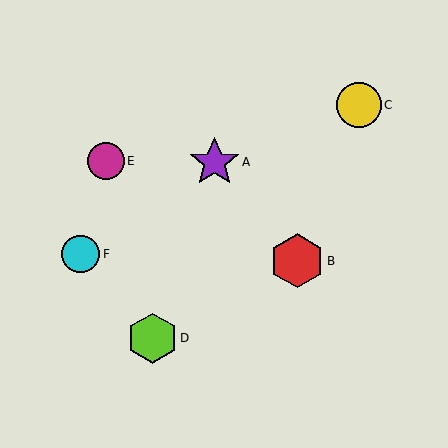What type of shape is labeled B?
Shape B is a red hexagon.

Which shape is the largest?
The red hexagon (labeled B) is the largest.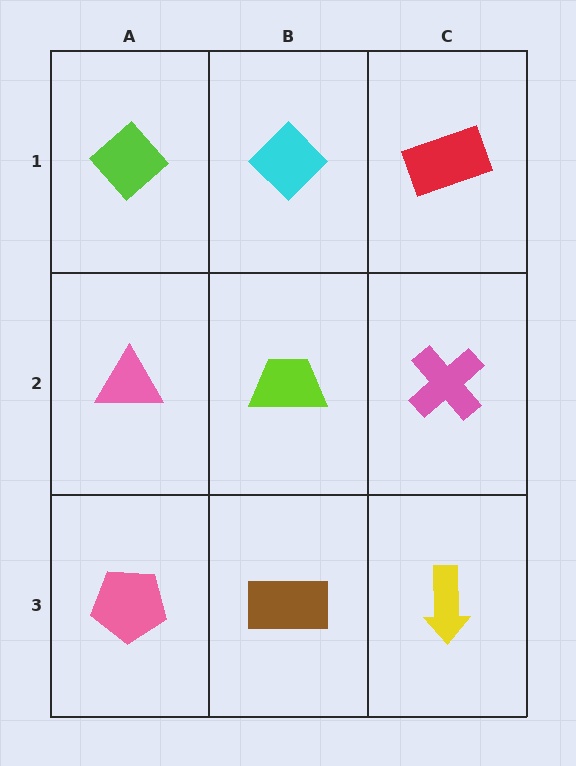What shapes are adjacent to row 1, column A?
A pink triangle (row 2, column A), a cyan diamond (row 1, column B).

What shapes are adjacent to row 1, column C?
A pink cross (row 2, column C), a cyan diamond (row 1, column B).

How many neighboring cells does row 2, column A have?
3.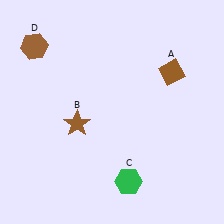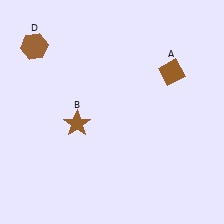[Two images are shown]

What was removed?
The green hexagon (C) was removed in Image 2.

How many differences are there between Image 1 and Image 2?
There is 1 difference between the two images.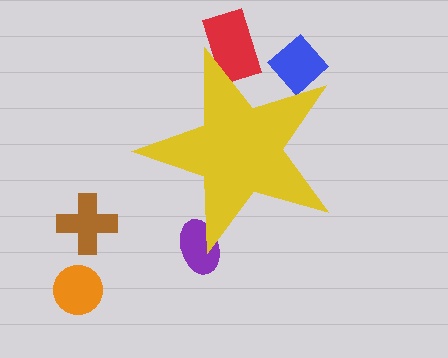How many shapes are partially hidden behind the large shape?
3 shapes are partially hidden.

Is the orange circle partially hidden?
No, the orange circle is fully visible.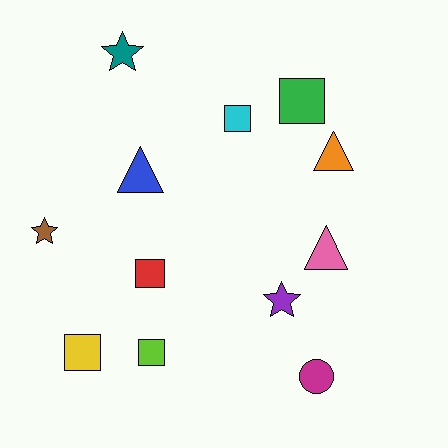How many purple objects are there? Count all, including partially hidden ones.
There is 1 purple object.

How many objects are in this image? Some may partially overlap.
There are 12 objects.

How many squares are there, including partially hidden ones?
There are 5 squares.